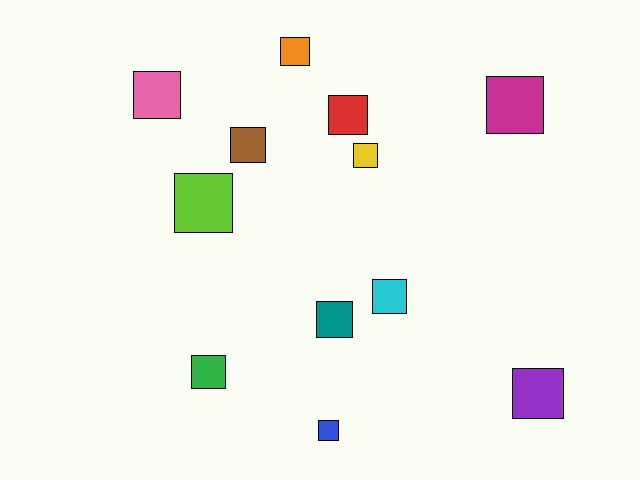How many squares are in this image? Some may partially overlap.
There are 12 squares.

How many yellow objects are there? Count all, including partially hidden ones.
There is 1 yellow object.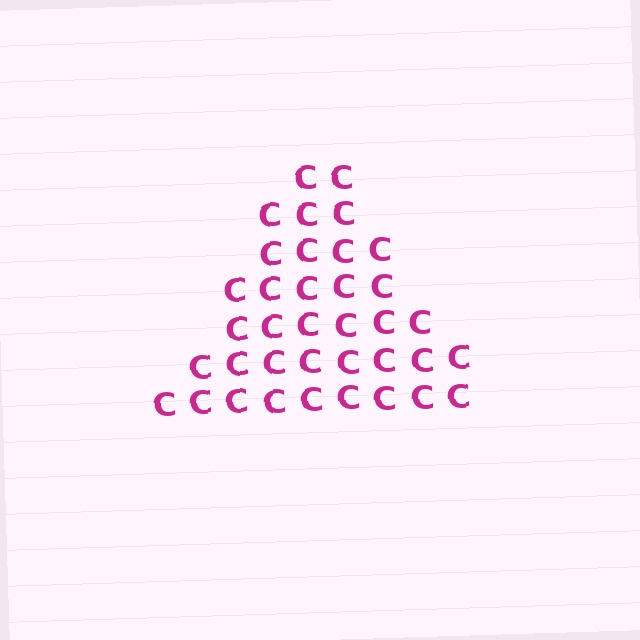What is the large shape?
The large shape is a triangle.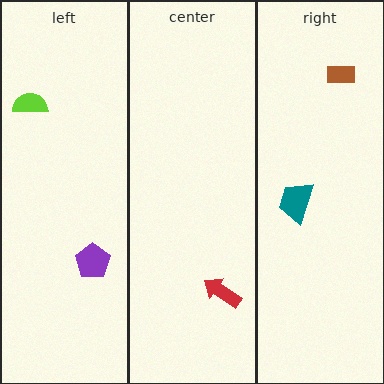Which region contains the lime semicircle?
The left region.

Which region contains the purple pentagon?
The left region.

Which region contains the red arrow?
The center region.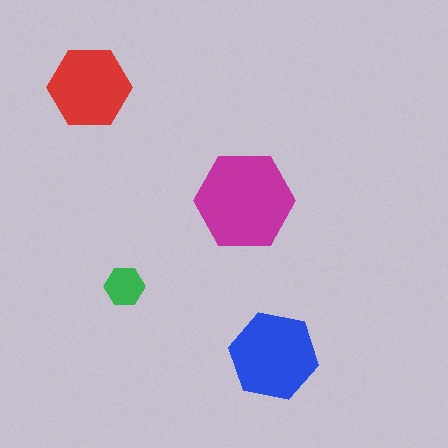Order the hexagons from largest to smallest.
the magenta one, the blue one, the red one, the green one.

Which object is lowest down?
The blue hexagon is bottommost.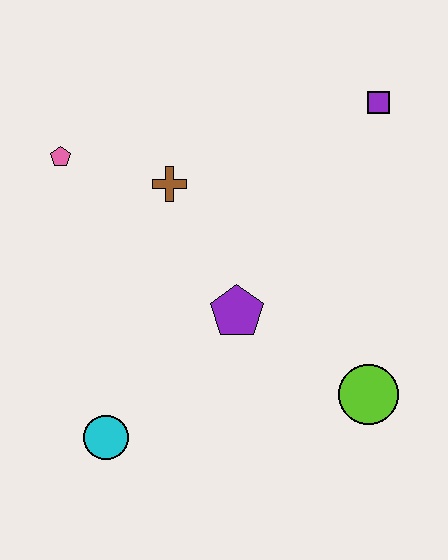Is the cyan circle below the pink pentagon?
Yes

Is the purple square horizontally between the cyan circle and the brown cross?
No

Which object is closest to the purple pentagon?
The brown cross is closest to the purple pentagon.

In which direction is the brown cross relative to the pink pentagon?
The brown cross is to the right of the pink pentagon.